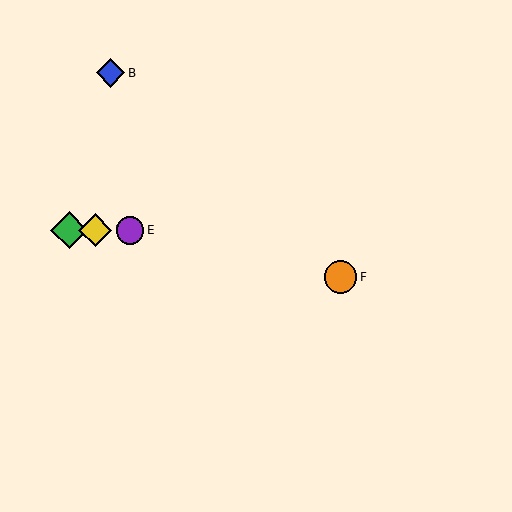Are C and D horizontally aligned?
Yes, both are at y≈230.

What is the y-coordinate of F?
Object F is at y≈277.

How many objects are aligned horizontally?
4 objects (A, C, D, E) are aligned horizontally.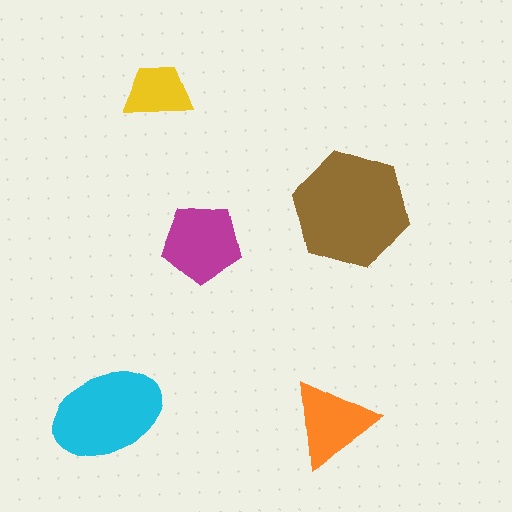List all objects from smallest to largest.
The yellow trapezoid, the orange triangle, the magenta pentagon, the cyan ellipse, the brown hexagon.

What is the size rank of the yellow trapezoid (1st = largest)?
5th.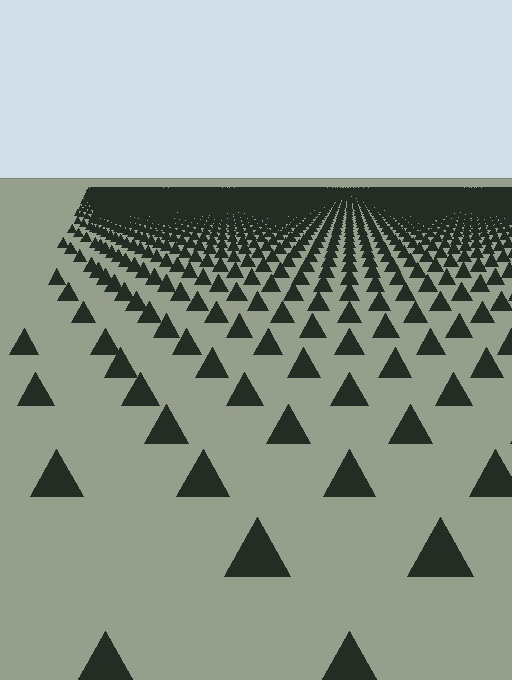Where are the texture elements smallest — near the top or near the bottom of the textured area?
Near the top.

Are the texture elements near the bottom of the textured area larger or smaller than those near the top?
Larger. Near the bottom, elements are closer to the viewer and appear at a bigger on-screen size.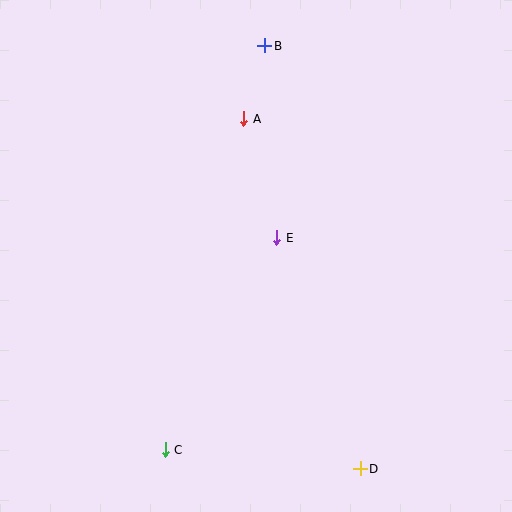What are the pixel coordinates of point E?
Point E is at (277, 238).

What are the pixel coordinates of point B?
Point B is at (265, 46).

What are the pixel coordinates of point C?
Point C is at (165, 450).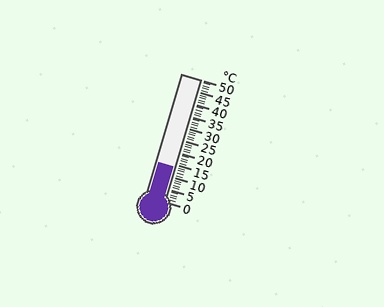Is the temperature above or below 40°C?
The temperature is below 40°C.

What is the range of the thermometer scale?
The thermometer scale ranges from 0°C to 50°C.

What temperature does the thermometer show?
The thermometer shows approximately 14°C.